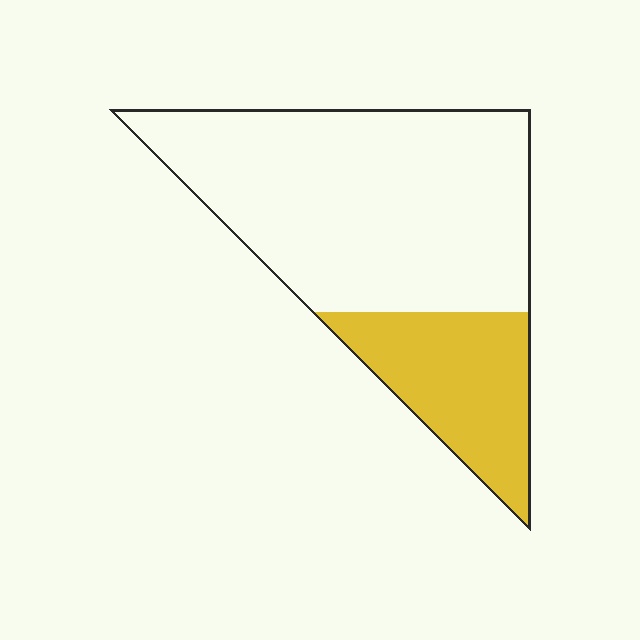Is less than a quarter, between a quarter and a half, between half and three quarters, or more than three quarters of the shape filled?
Between a quarter and a half.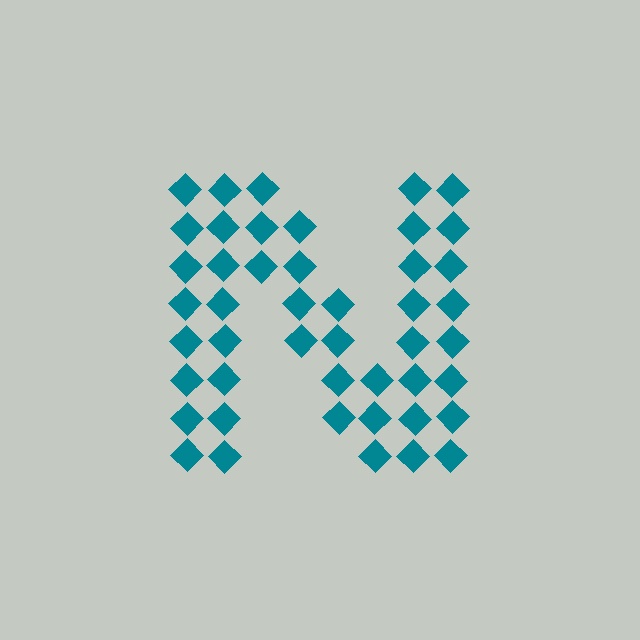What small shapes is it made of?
It is made of small diamonds.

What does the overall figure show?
The overall figure shows the letter N.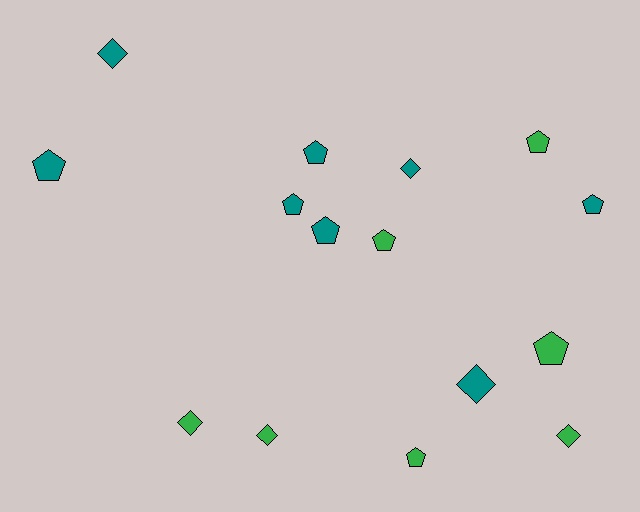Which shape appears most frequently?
Pentagon, with 9 objects.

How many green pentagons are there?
There are 4 green pentagons.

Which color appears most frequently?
Teal, with 8 objects.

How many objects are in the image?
There are 15 objects.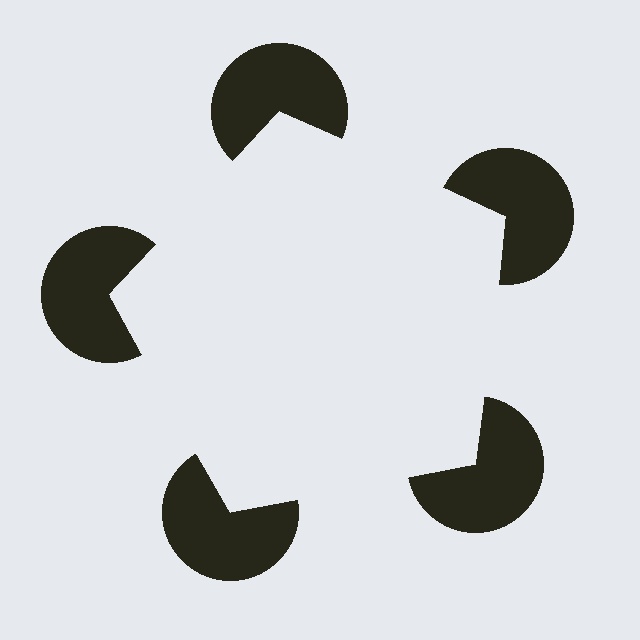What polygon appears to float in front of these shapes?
An illusory pentagon — its edges are inferred from the aligned wedge cuts in the pac-man discs, not physically drawn.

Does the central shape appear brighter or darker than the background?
It typically appears slightly brighter than the background, even though no actual brightness change is drawn.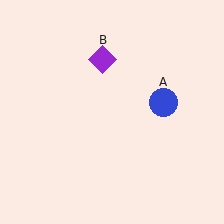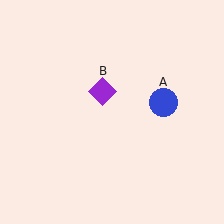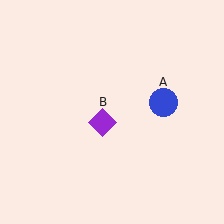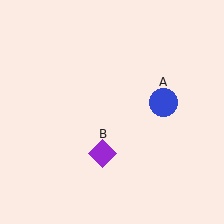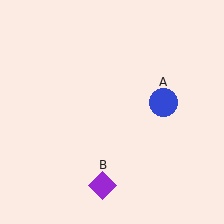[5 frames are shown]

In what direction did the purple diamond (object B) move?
The purple diamond (object B) moved down.